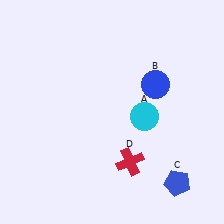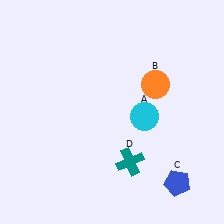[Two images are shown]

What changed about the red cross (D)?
In Image 1, D is red. In Image 2, it changed to teal.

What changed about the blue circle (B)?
In Image 1, B is blue. In Image 2, it changed to orange.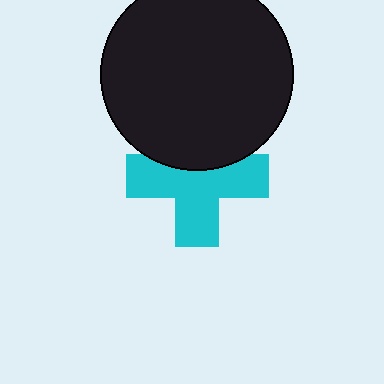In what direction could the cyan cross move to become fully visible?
The cyan cross could move down. That would shift it out from behind the black circle entirely.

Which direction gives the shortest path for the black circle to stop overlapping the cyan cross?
Moving up gives the shortest separation.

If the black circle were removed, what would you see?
You would see the complete cyan cross.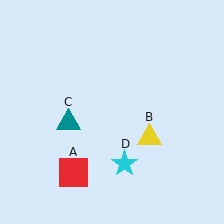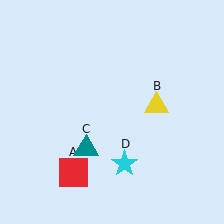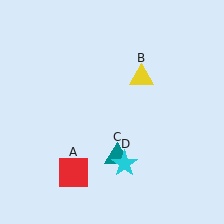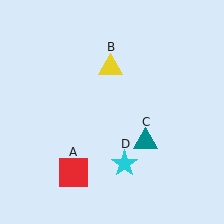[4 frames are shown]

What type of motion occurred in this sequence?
The yellow triangle (object B), teal triangle (object C) rotated counterclockwise around the center of the scene.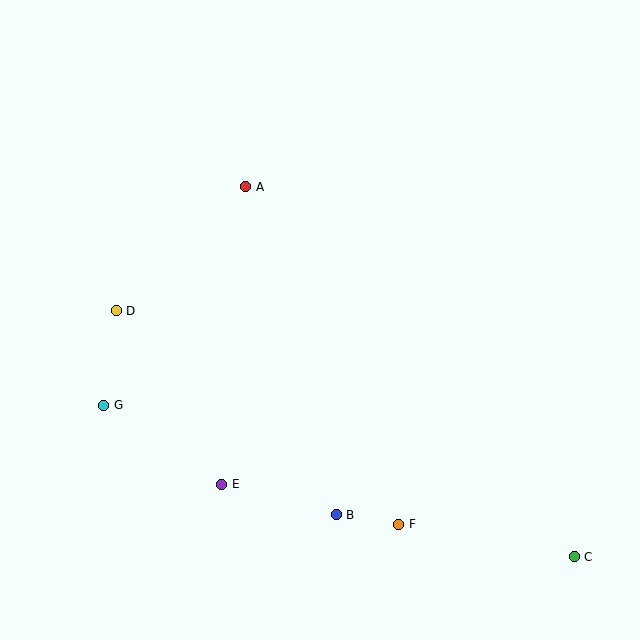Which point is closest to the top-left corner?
Point A is closest to the top-left corner.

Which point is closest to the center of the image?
Point A at (246, 187) is closest to the center.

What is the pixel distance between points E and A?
The distance between E and A is 298 pixels.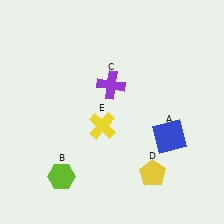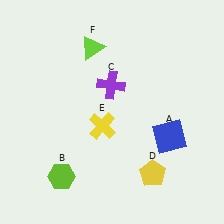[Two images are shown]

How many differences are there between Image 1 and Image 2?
There is 1 difference between the two images.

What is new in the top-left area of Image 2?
A lime triangle (F) was added in the top-left area of Image 2.